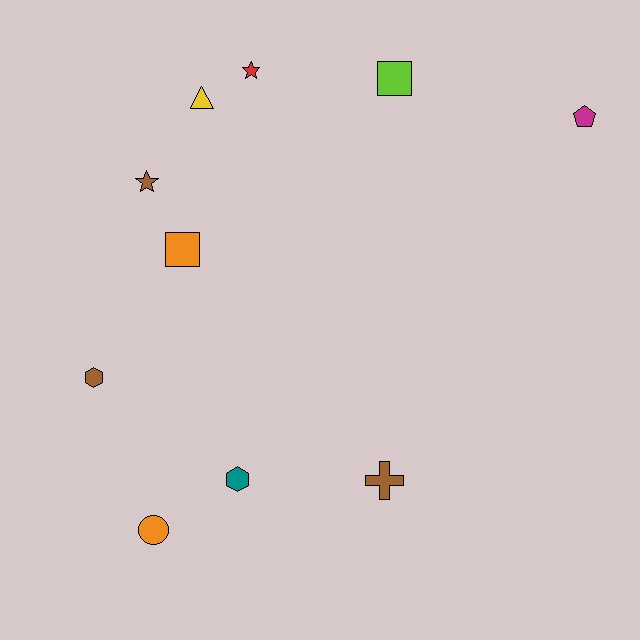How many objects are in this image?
There are 10 objects.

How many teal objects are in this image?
There is 1 teal object.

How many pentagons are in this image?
There is 1 pentagon.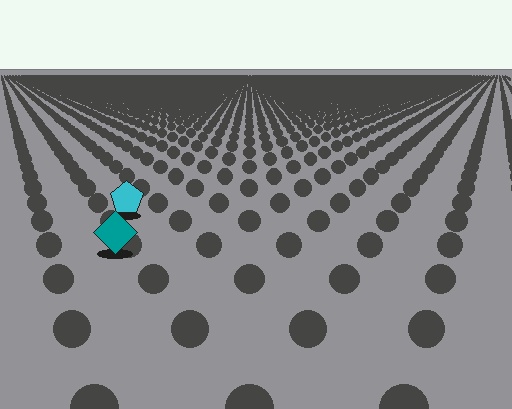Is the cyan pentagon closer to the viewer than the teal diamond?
No. The teal diamond is closer — you can tell from the texture gradient: the ground texture is coarser near it.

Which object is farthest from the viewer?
The cyan pentagon is farthest from the viewer. It appears smaller and the ground texture around it is denser.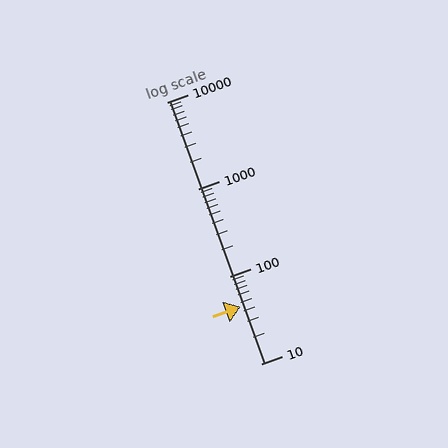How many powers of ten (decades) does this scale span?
The scale spans 3 decades, from 10 to 10000.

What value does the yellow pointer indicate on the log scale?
The pointer indicates approximately 45.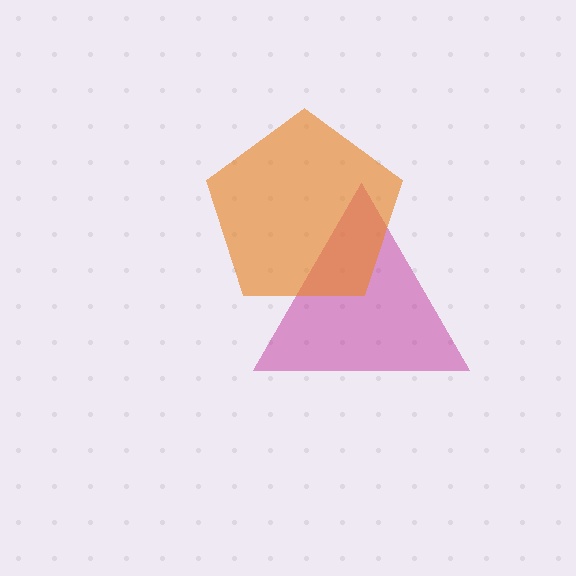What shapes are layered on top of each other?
The layered shapes are: a magenta triangle, an orange pentagon.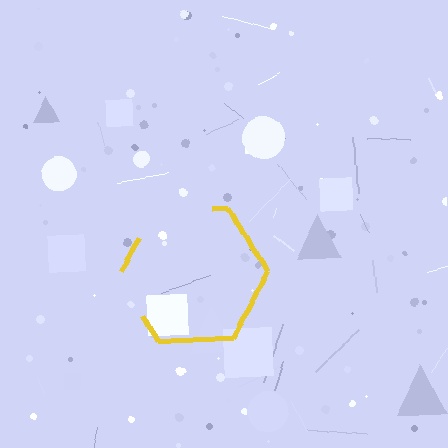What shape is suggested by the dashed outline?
The dashed outline suggests a hexagon.